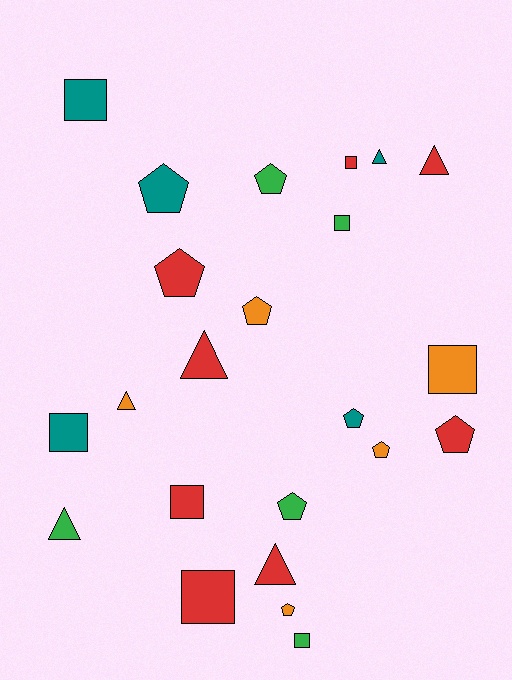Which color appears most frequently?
Red, with 8 objects.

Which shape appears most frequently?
Pentagon, with 9 objects.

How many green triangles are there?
There is 1 green triangle.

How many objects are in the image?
There are 23 objects.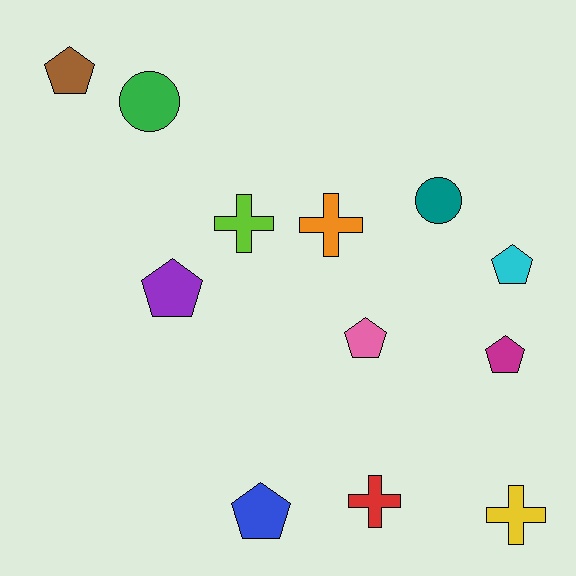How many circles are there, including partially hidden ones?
There are 2 circles.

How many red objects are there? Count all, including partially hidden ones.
There is 1 red object.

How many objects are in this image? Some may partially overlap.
There are 12 objects.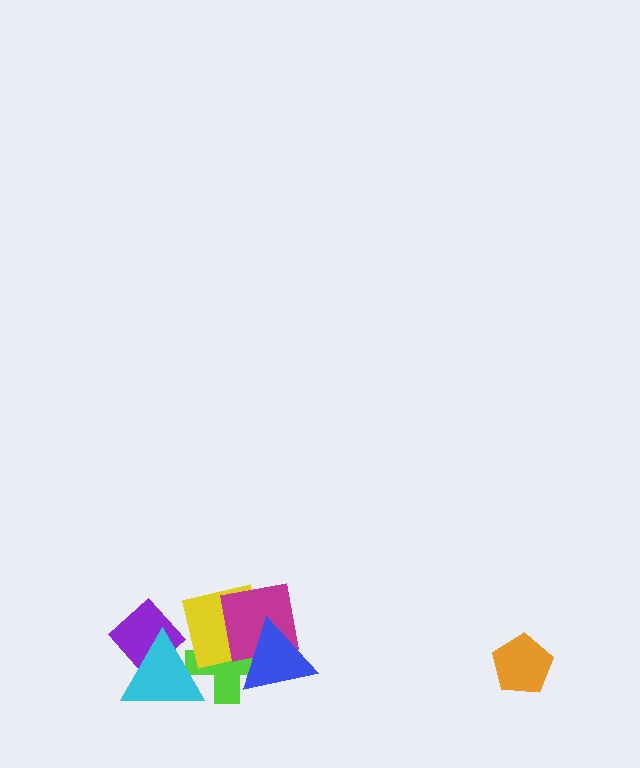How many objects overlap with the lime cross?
4 objects overlap with the lime cross.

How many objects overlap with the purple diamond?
1 object overlaps with the purple diamond.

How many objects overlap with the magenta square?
3 objects overlap with the magenta square.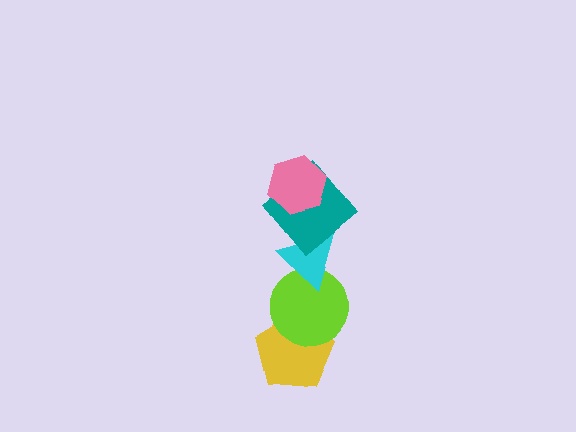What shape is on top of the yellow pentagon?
The lime circle is on top of the yellow pentagon.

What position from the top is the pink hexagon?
The pink hexagon is 1st from the top.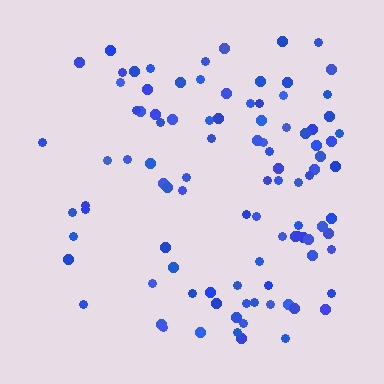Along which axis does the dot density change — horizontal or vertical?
Horizontal.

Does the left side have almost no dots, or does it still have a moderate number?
Still a moderate number, just noticeably fewer than the right.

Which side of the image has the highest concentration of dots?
The right.